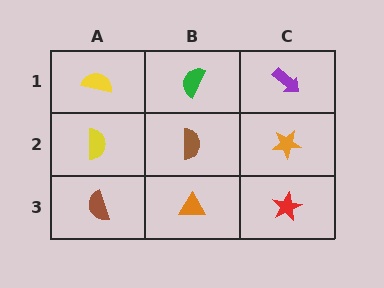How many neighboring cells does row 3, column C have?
2.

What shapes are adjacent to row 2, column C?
A purple arrow (row 1, column C), a red star (row 3, column C), a brown semicircle (row 2, column B).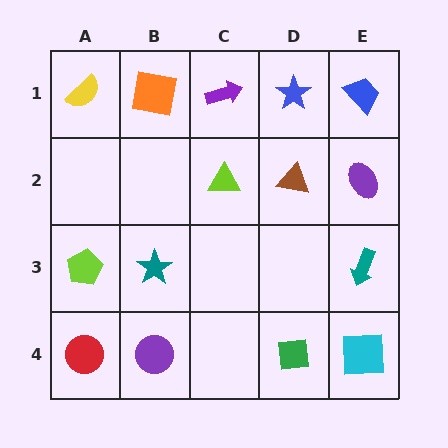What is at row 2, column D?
A brown triangle.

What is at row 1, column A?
A yellow semicircle.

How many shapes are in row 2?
3 shapes.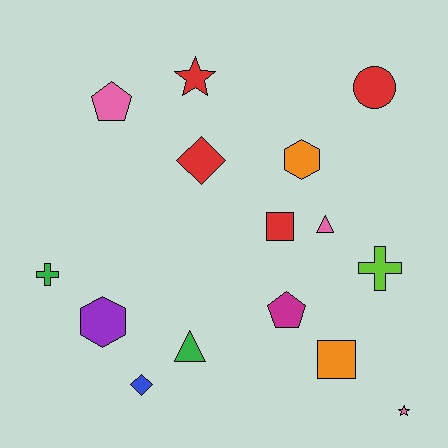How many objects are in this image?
There are 15 objects.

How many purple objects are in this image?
There is 1 purple object.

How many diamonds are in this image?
There are 2 diamonds.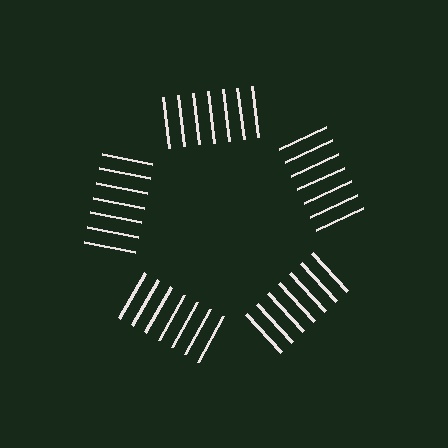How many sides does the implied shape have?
5 sides — the line-ends trace a pentagon.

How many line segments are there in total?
35 — 7 along each of the 5 edges.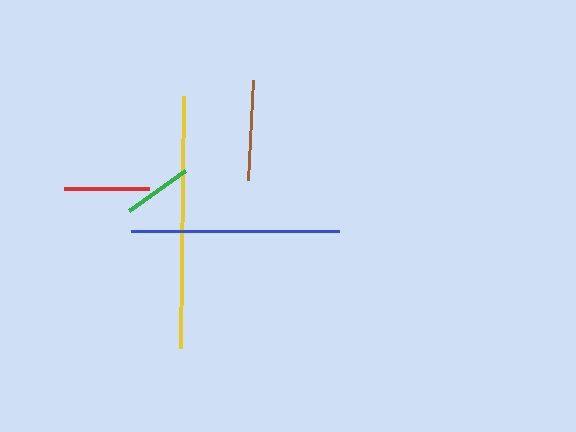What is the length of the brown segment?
The brown segment is approximately 100 pixels long.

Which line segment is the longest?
The yellow line is the longest at approximately 251 pixels.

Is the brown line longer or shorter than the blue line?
The blue line is longer than the brown line.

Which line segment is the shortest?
The green line is the shortest at approximately 69 pixels.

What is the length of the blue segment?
The blue segment is approximately 208 pixels long.